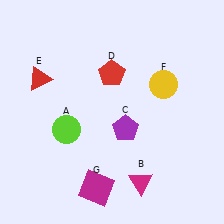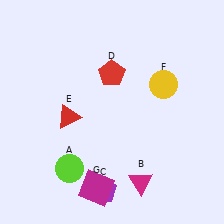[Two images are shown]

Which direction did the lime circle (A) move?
The lime circle (A) moved down.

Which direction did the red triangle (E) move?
The red triangle (E) moved down.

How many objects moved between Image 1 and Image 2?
3 objects moved between the two images.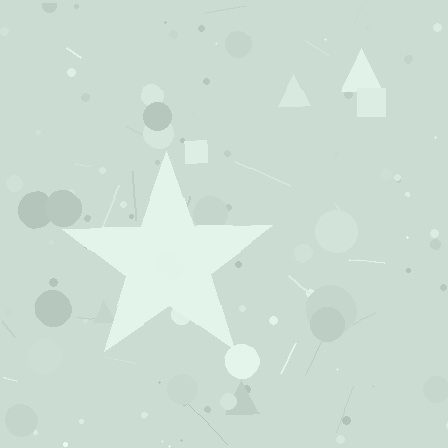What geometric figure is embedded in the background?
A star is embedded in the background.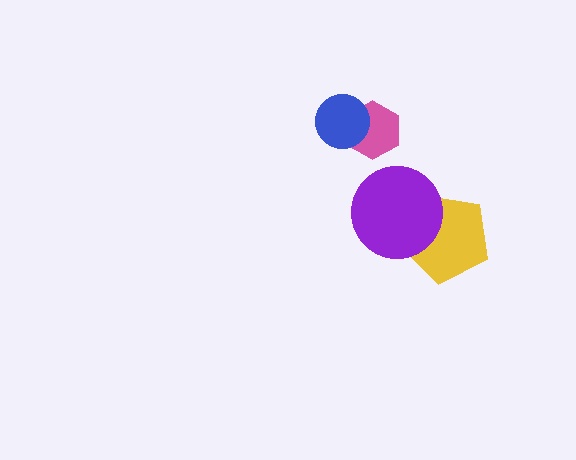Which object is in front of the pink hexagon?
The blue circle is in front of the pink hexagon.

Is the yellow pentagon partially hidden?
Yes, it is partially covered by another shape.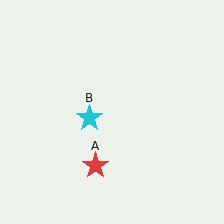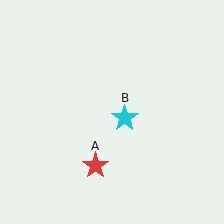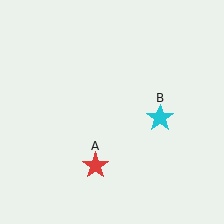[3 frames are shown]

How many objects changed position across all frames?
1 object changed position: cyan star (object B).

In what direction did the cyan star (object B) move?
The cyan star (object B) moved right.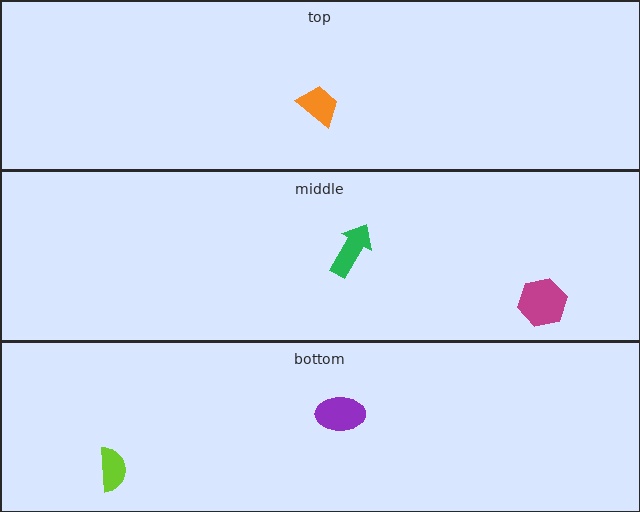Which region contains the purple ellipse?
The bottom region.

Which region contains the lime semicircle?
The bottom region.